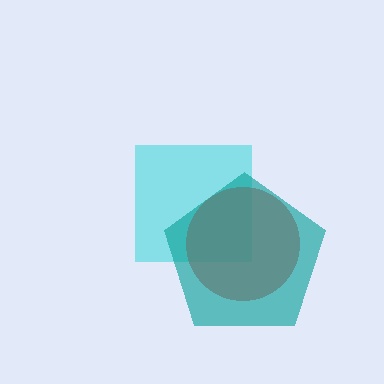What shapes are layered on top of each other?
The layered shapes are: a cyan square, a red circle, a teal pentagon.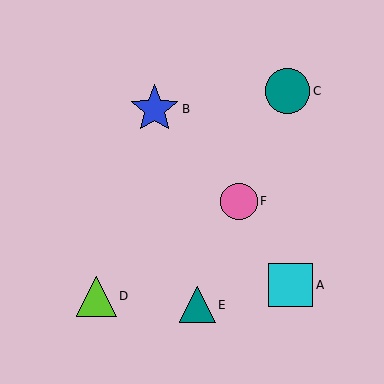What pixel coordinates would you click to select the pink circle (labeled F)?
Click at (239, 202) to select the pink circle F.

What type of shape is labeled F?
Shape F is a pink circle.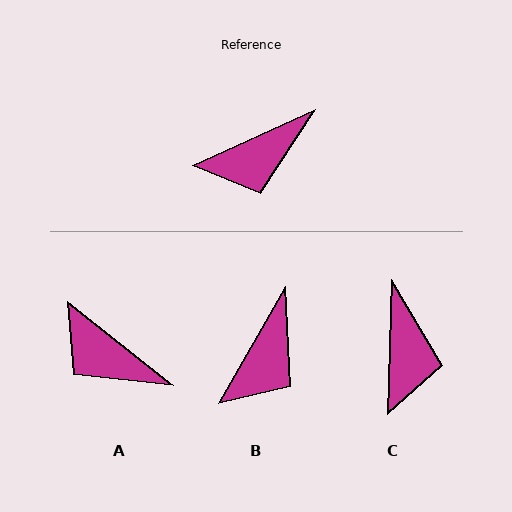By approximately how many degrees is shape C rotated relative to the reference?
Approximately 64 degrees counter-clockwise.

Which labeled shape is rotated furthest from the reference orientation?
C, about 64 degrees away.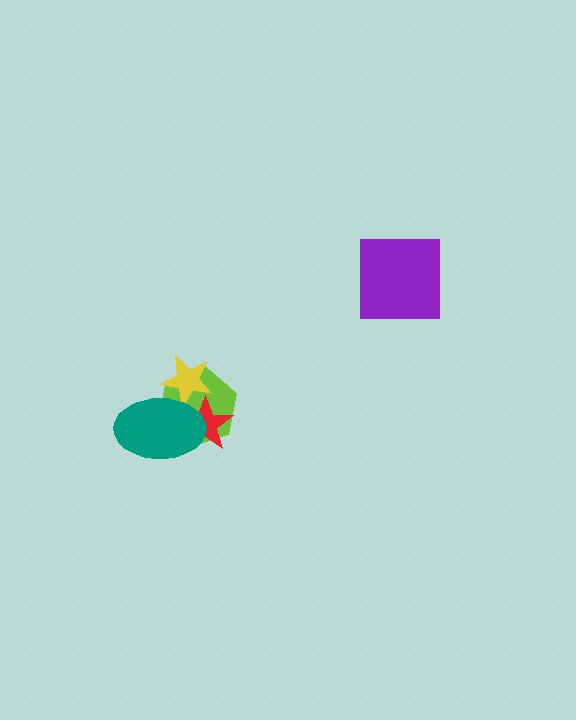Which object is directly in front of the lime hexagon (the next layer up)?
The yellow star is directly in front of the lime hexagon.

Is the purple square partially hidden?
No, no other shape covers it.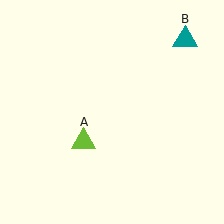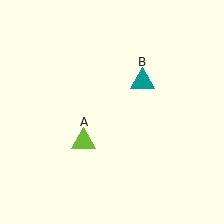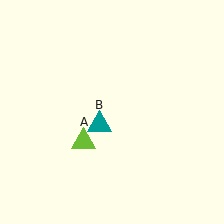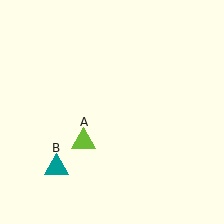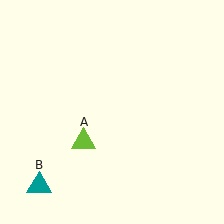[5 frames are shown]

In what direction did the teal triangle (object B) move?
The teal triangle (object B) moved down and to the left.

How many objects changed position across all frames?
1 object changed position: teal triangle (object B).